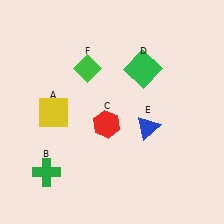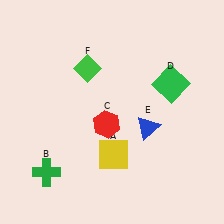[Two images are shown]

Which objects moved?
The objects that moved are: the yellow square (A), the green square (D).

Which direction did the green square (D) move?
The green square (D) moved right.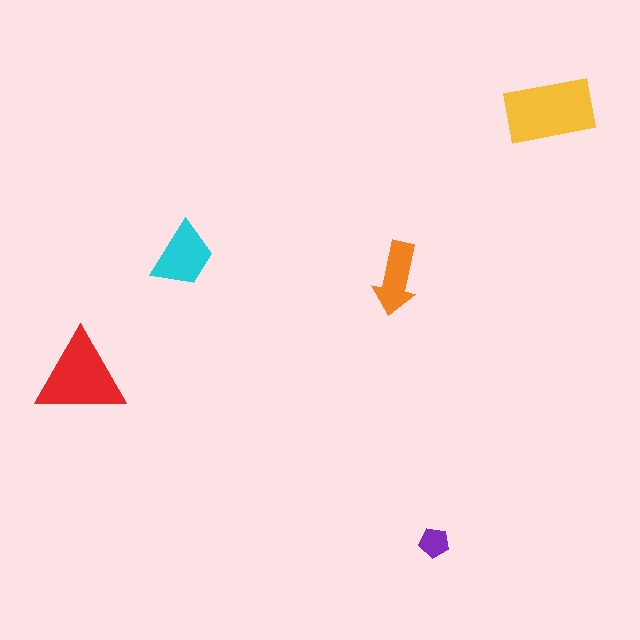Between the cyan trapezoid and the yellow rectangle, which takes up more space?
The yellow rectangle.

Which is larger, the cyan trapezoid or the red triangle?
The red triangle.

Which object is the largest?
The yellow rectangle.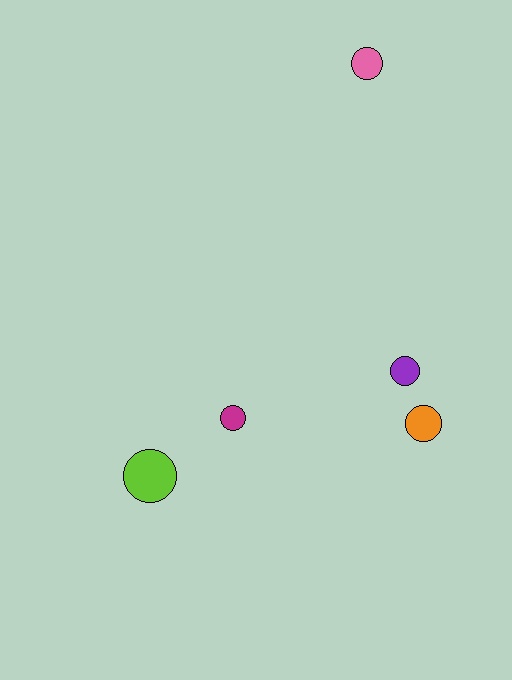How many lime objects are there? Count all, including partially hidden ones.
There is 1 lime object.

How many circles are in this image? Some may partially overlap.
There are 5 circles.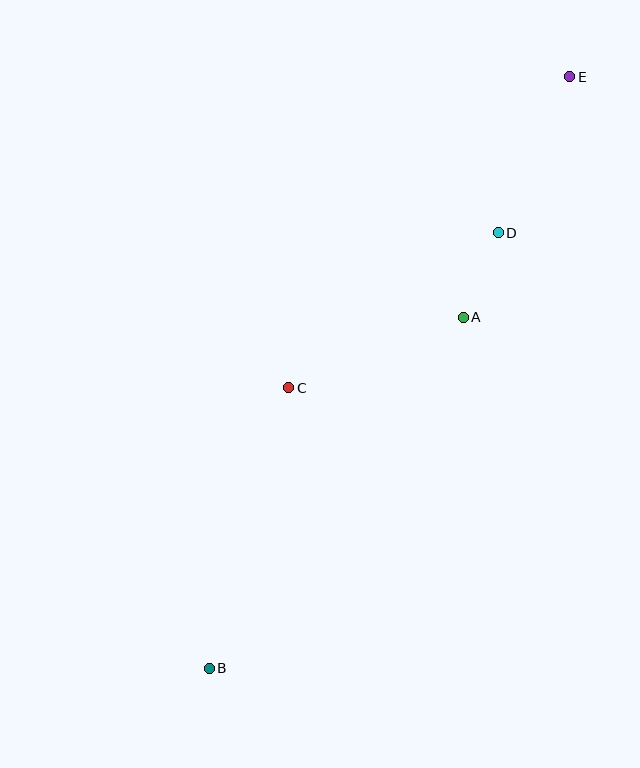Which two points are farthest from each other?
Points B and E are farthest from each other.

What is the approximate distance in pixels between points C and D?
The distance between C and D is approximately 260 pixels.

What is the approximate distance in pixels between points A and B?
The distance between A and B is approximately 433 pixels.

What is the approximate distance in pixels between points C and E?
The distance between C and E is approximately 419 pixels.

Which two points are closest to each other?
Points A and D are closest to each other.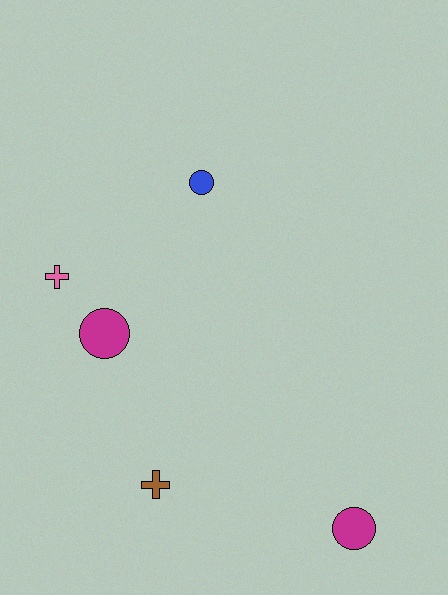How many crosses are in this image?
There are 2 crosses.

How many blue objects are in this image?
There is 1 blue object.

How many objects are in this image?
There are 5 objects.